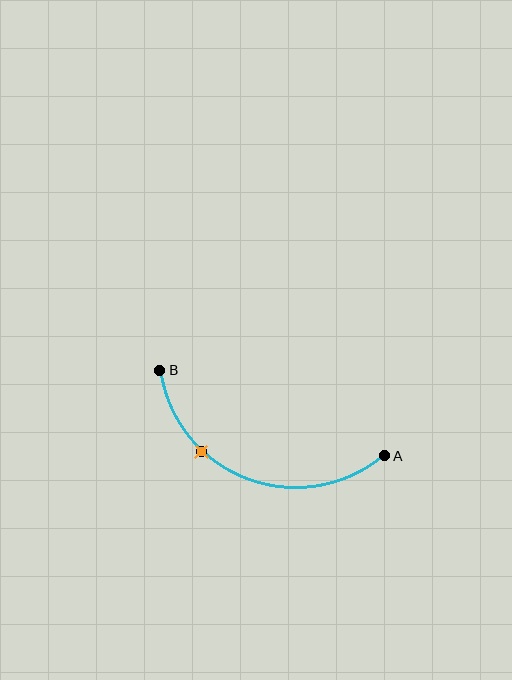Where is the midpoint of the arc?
The arc midpoint is the point on the curve farthest from the straight line joining A and B. It sits below that line.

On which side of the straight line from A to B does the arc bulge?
The arc bulges below the straight line connecting A and B.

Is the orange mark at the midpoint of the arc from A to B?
No. The orange mark lies on the arc but is closer to endpoint B. The arc midpoint would be at the point on the curve equidistant along the arc from both A and B.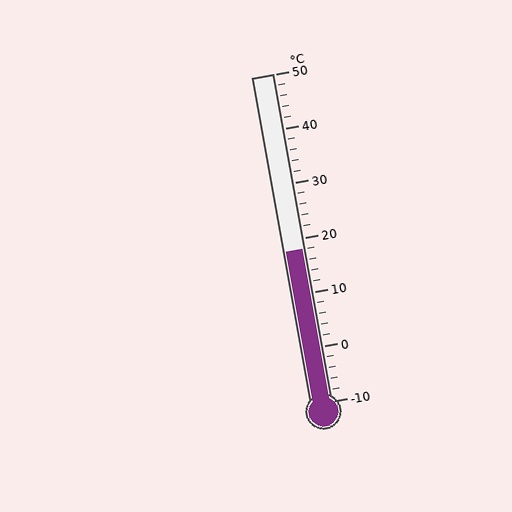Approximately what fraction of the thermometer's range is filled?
The thermometer is filled to approximately 45% of its range.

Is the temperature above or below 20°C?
The temperature is below 20°C.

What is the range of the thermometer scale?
The thermometer scale ranges from -10°C to 50°C.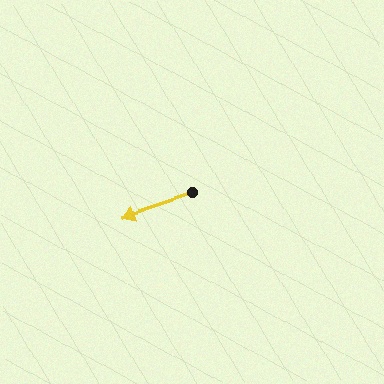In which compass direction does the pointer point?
West.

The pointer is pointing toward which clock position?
Roughly 8 o'clock.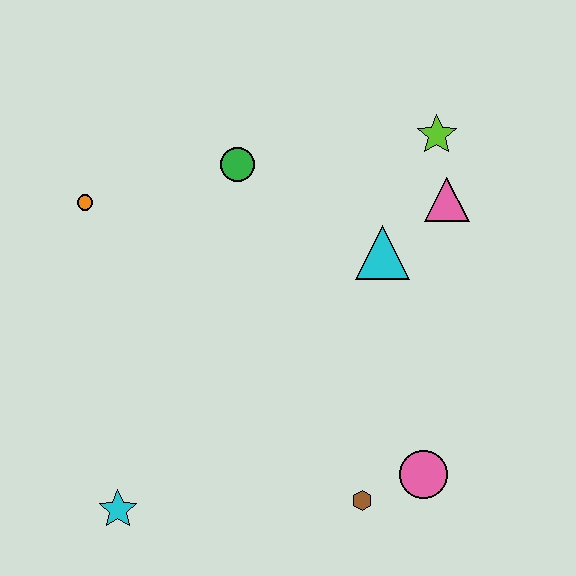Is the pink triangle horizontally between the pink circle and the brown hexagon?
No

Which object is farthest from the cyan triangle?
The cyan star is farthest from the cyan triangle.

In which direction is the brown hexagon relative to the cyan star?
The brown hexagon is to the right of the cyan star.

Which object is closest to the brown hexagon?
The pink circle is closest to the brown hexagon.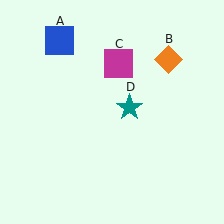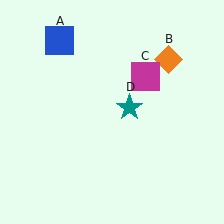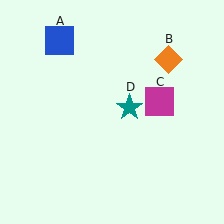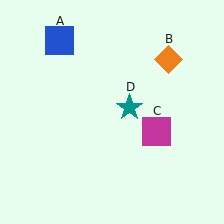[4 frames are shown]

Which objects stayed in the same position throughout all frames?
Blue square (object A) and orange diamond (object B) and teal star (object D) remained stationary.